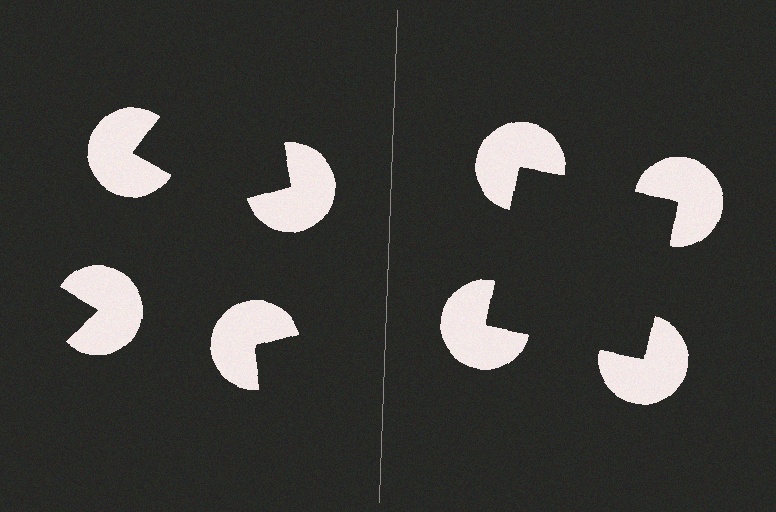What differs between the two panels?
The pac-man discs are positioned identically on both sides; only the wedge orientations differ. On the right they align to a square; on the left they are misaligned.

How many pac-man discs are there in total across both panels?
8 — 4 on each side.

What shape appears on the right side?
An illusory square.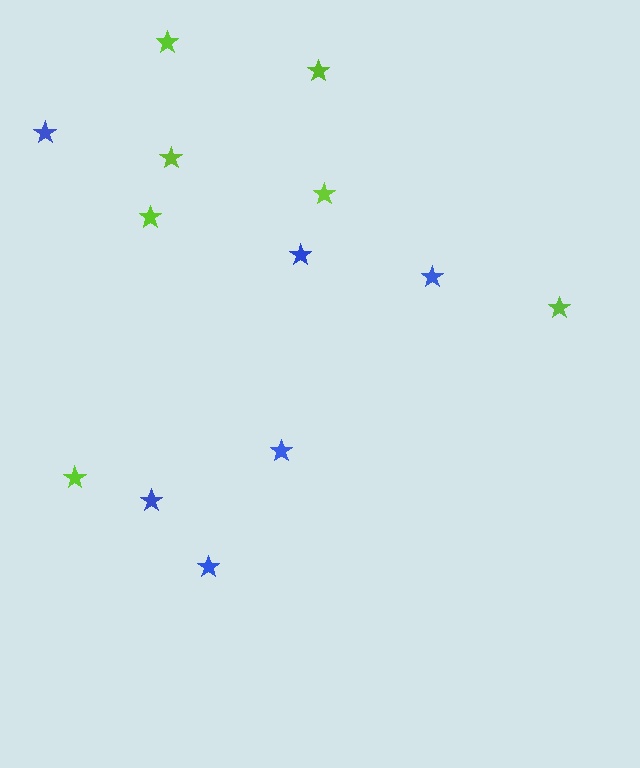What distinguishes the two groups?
There are 2 groups: one group of lime stars (7) and one group of blue stars (6).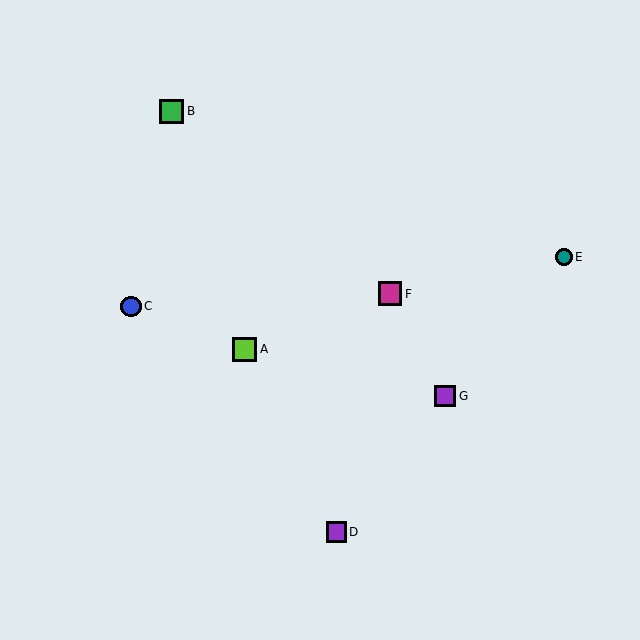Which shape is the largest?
The green square (labeled B) is the largest.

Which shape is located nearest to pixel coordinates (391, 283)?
The magenta square (labeled F) at (390, 294) is nearest to that location.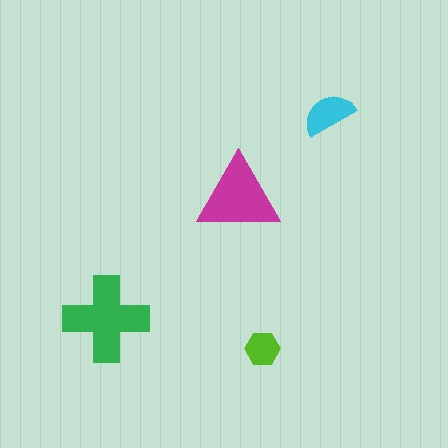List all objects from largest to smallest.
The green cross, the magenta triangle, the cyan semicircle, the lime hexagon.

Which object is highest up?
The cyan semicircle is topmost.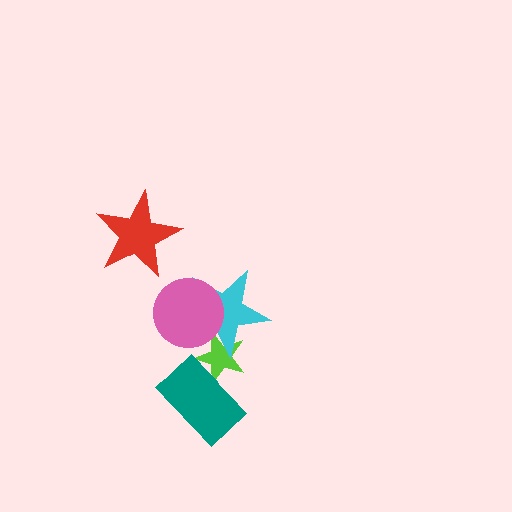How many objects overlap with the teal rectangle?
1 object overlaps with the teal rectangle.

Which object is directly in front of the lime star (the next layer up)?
The cyan star is directly in front of the lime star.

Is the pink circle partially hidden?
No, no other shape covers it.